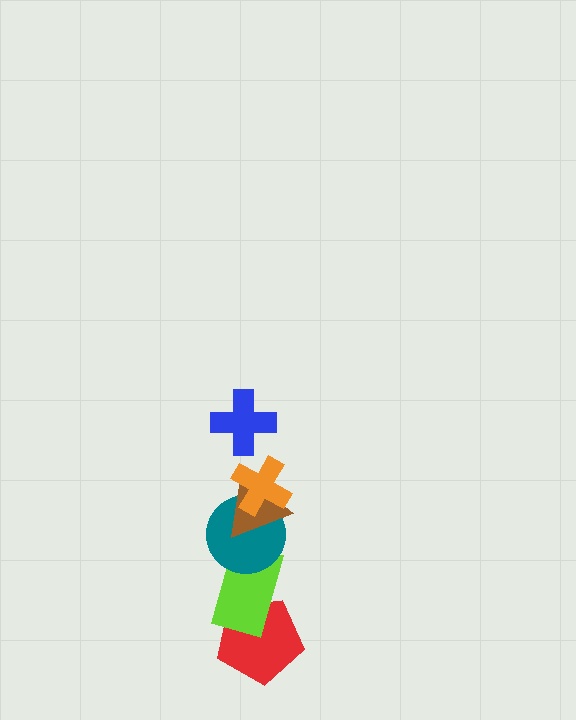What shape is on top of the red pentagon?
The lime rectangle is on top of the red pentagon.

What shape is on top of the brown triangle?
The orange cross is on top of the brown triangle.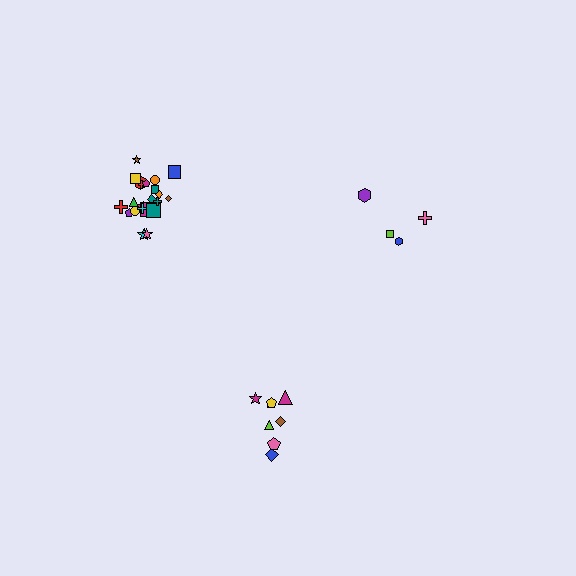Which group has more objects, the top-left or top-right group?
The top-left group.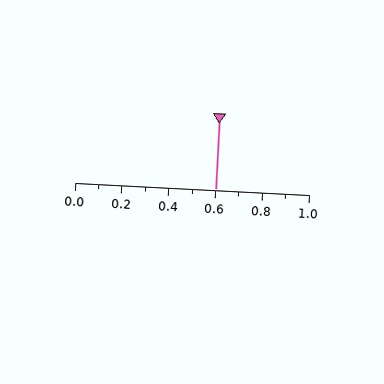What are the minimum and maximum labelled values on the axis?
The axis runs from 0.0 to 1.0.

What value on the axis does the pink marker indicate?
The marker indicates approximately 0.6.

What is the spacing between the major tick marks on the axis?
The major ticks are spaced 0.2 apart.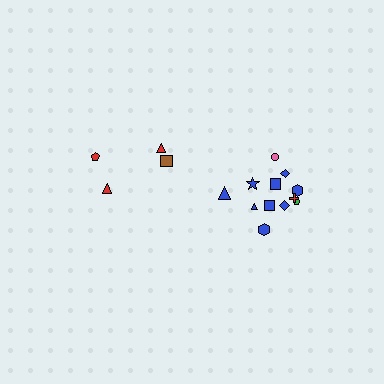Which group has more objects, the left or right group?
The right group.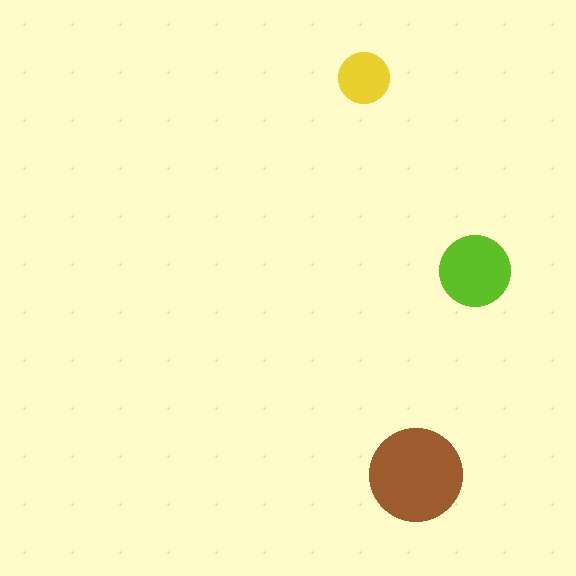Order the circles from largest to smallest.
the brown one, the lime one, the yellow one.